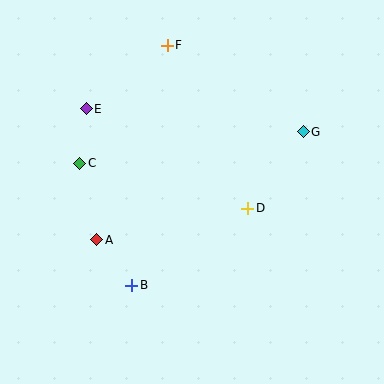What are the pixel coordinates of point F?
Point F is at (167, 45).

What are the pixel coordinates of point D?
Point D is at (248, 208).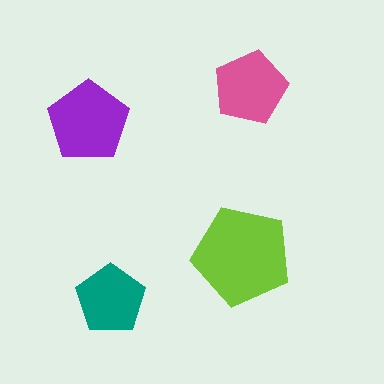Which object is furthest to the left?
The purple pentagon is leftmost.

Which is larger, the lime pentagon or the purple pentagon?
The lime one.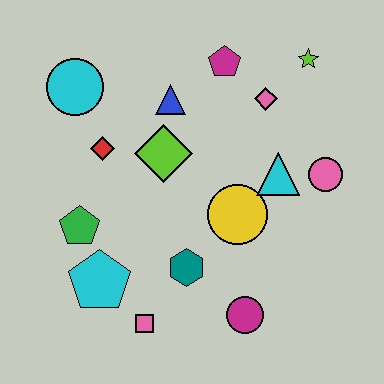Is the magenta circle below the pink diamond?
Yes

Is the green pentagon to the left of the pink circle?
Yes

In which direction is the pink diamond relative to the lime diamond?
The pink diamond is to the right of the lime diamond.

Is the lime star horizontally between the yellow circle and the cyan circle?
No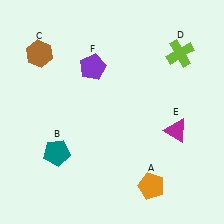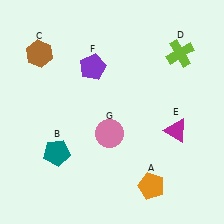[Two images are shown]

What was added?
A pink circle (G) was added in Image 2.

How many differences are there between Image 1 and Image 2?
There is 1 difference between the two images.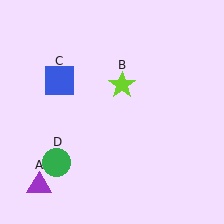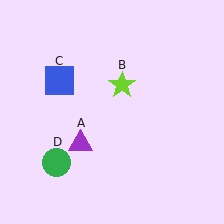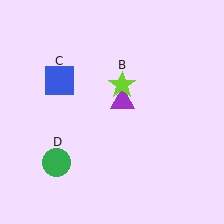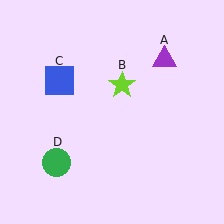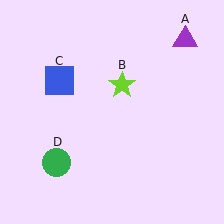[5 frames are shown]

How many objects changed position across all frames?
1 object changed position: purple triangle (object A).